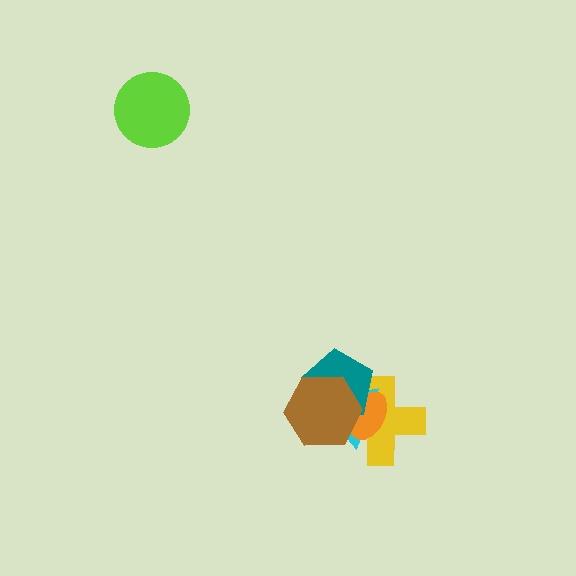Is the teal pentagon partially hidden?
Yes, it is partially covered by another shape.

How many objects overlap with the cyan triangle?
4 objects overlap with the cyan triangle.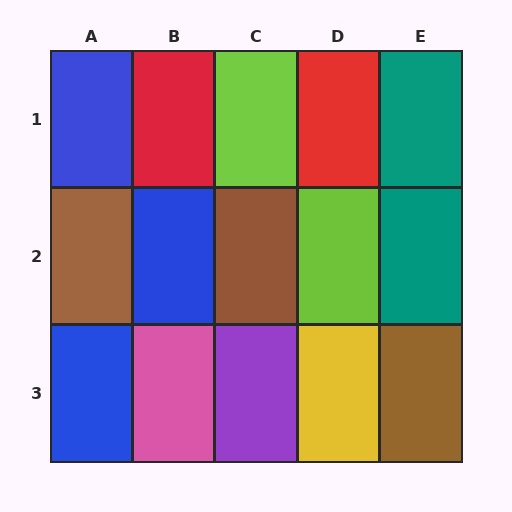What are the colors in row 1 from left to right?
Blue, red, lime, red, teal.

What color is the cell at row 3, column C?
Purple.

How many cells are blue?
3 cells are blue.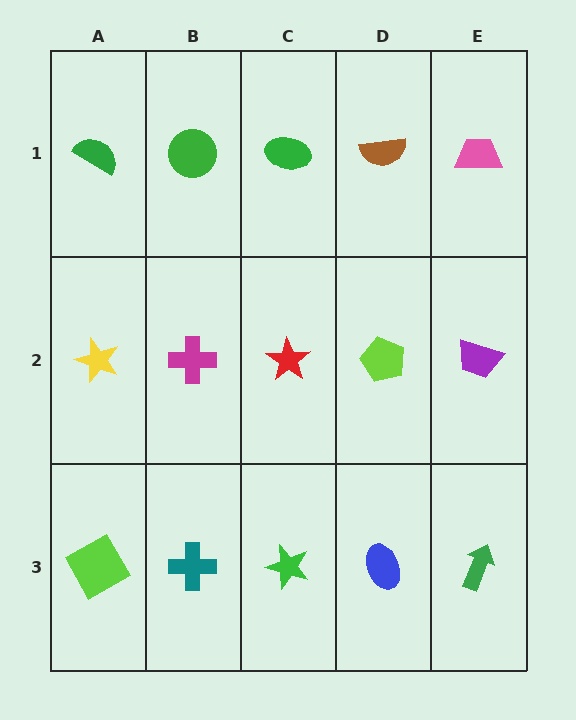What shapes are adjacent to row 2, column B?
A green circle (row 1, column B), a teal cross (row 3, column B), a yellow star (row 2, column A), a red star (row 2, column C).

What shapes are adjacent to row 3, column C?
A red star (row 2, column C), a teal cross (row 3, column B), a blue ellipse (row 3, column D).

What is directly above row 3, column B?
A magenta cross.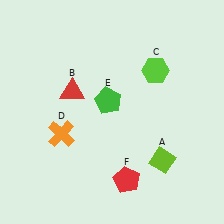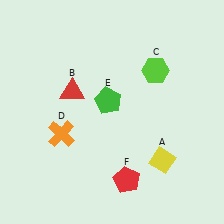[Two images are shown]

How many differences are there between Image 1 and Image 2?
There is 1 difference between the two images.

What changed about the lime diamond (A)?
In Image 1, A is lime. In Image 2, it changed to yellow.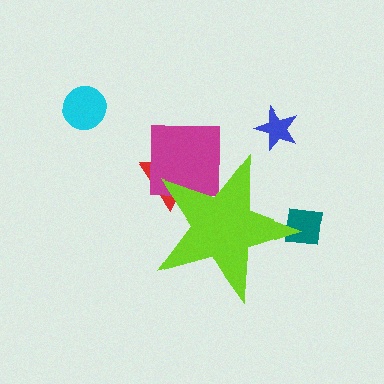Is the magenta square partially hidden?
Yes, the magenta square is partially hidden behind the lime star.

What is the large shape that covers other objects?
A lime star.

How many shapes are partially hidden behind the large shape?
3 shapes are partially hidden.